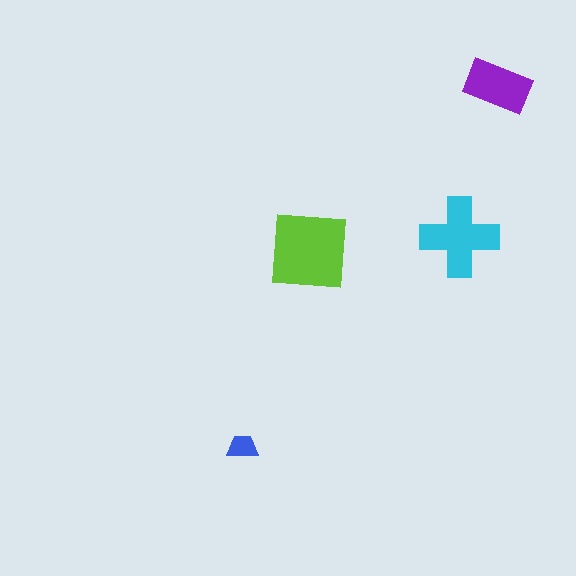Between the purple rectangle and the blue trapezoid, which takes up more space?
The purple rectangle.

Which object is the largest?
The lime square.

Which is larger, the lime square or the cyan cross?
The lime square.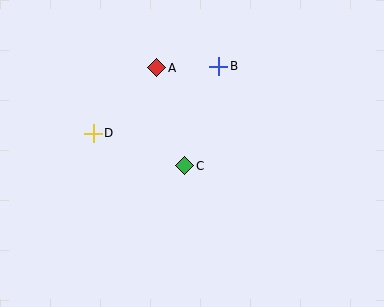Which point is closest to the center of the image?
Point C at (185, 166) is closest to the center.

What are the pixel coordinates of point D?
Point D is at (93, 133).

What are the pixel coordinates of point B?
Point B is at (219, 66).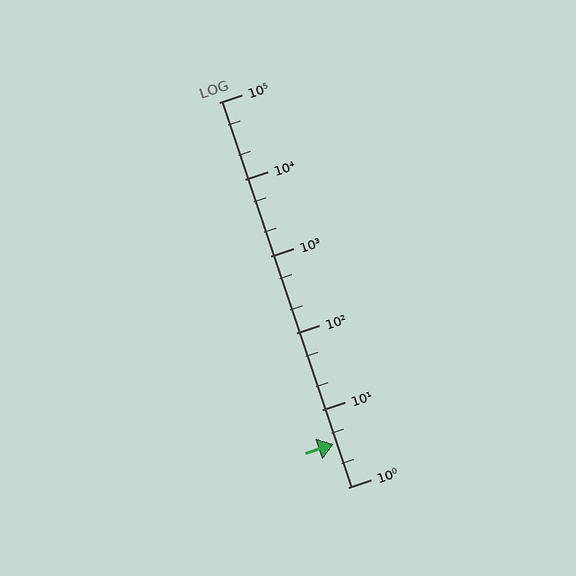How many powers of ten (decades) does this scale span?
The scale spans 5 decades, from 1 to 100000.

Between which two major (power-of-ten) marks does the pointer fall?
The pointer is between 1 and 10.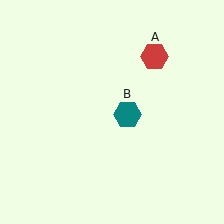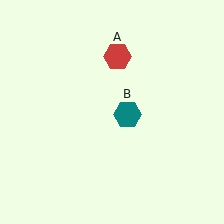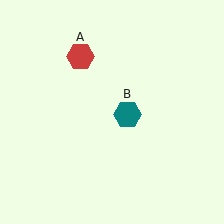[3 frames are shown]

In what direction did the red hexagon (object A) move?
The red hexagon (object A) moved left.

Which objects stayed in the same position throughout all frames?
Teal hexagon (object B) remained stationary.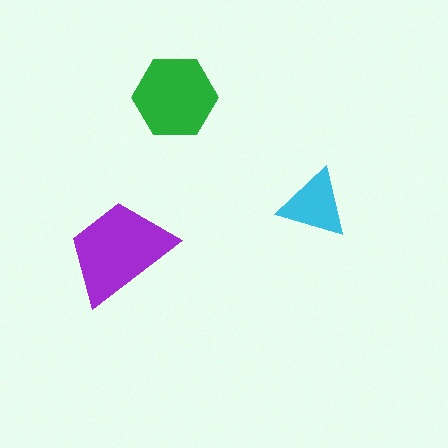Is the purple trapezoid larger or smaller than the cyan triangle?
Larger.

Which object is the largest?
The purple trapezoid.